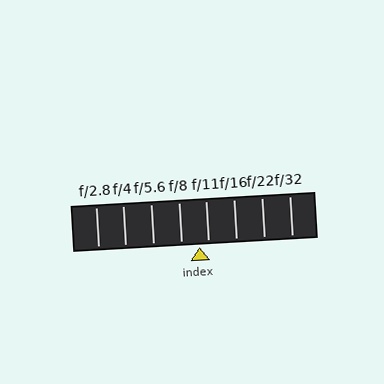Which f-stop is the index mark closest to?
The index mark is closest to f/11.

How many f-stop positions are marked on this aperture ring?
There are 8 f-stop positions marked.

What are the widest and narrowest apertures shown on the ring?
The widest aperture shown is f/2.8 and the narrowest is f/32.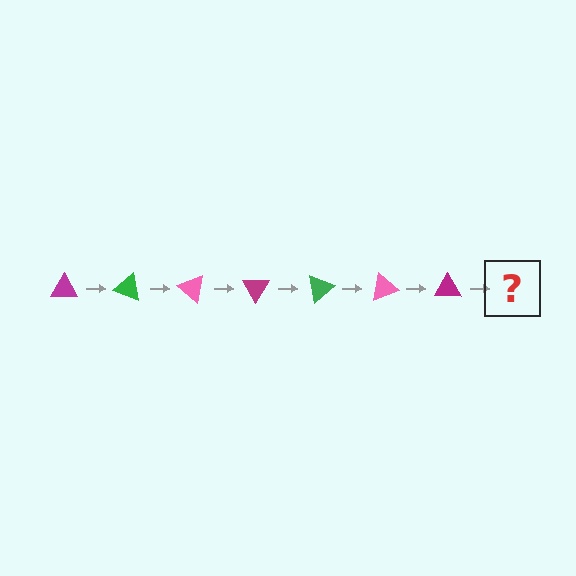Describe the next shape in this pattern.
It should be a green triangle, rotated 140 degrees from the start.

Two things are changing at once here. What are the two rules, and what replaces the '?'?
The two rules are that it rotates 20 degrees each step and the color cycles through magenta, green, and pink. The '?' should be a green triangle, rotated 140 degrees from the start.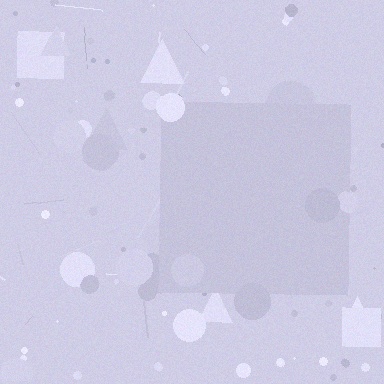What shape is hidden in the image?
A square is hidden in the image.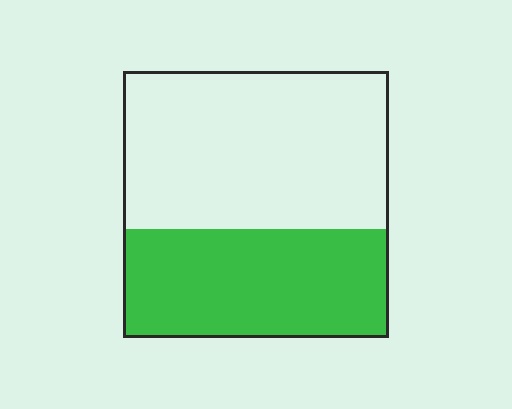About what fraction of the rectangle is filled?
About two fifths (2/5).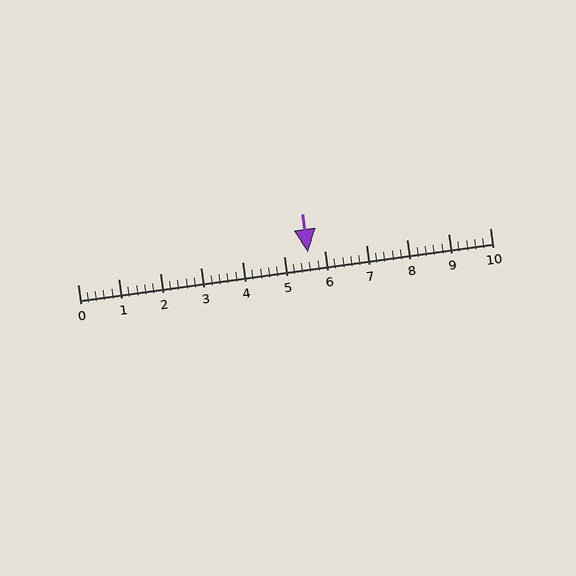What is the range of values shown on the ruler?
The ruler shows values from 0 to 10.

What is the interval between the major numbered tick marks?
The major tick marks are spaced 1 units apart.